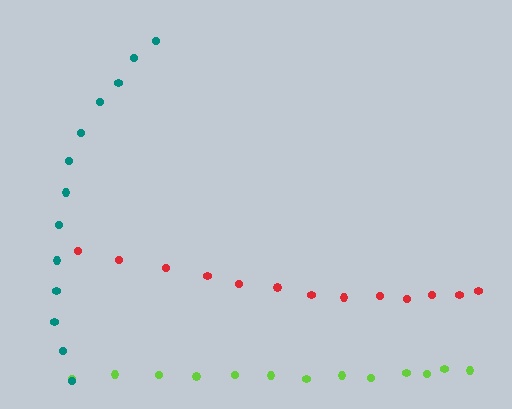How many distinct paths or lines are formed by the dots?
There are 3 distinct paths.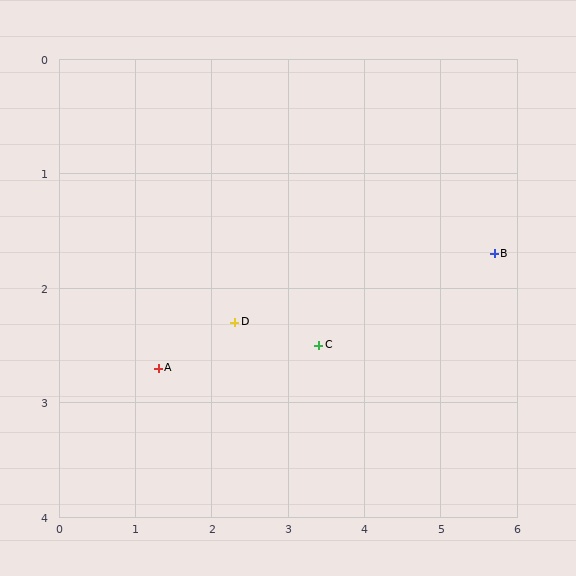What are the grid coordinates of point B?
Point B is at approximately (5.7, 1.7).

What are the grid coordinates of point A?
Point A is at approximately (1.3, 2.7).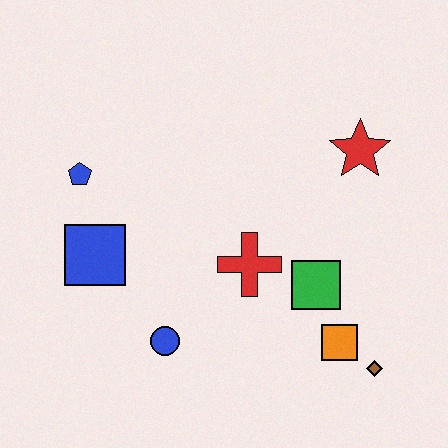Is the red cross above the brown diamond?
Yes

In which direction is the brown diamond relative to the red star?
The brown diamond is below the red star.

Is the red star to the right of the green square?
Yes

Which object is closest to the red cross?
The green square is closest to the red cross.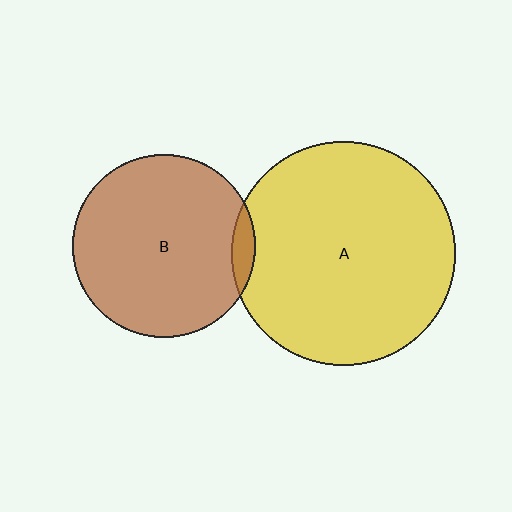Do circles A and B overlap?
Yes.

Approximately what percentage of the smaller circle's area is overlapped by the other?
Approximately 5%.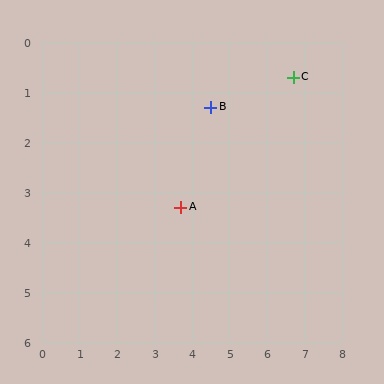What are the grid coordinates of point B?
Point B is at approximately (4.5, 1.3).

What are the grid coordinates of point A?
Point A is at approximately (3.7, 3.3).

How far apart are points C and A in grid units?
Points C and A are about 4.0 grid units apart.